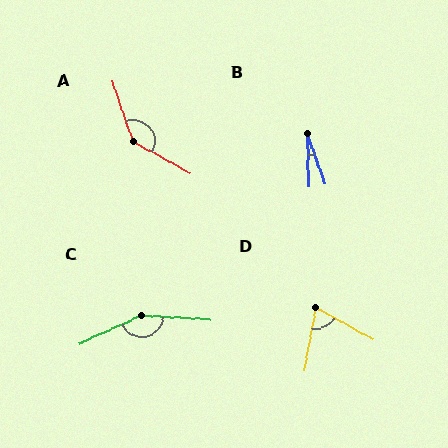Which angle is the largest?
C, at approximately 152 degrees.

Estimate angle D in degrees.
Approximately 70 degrees.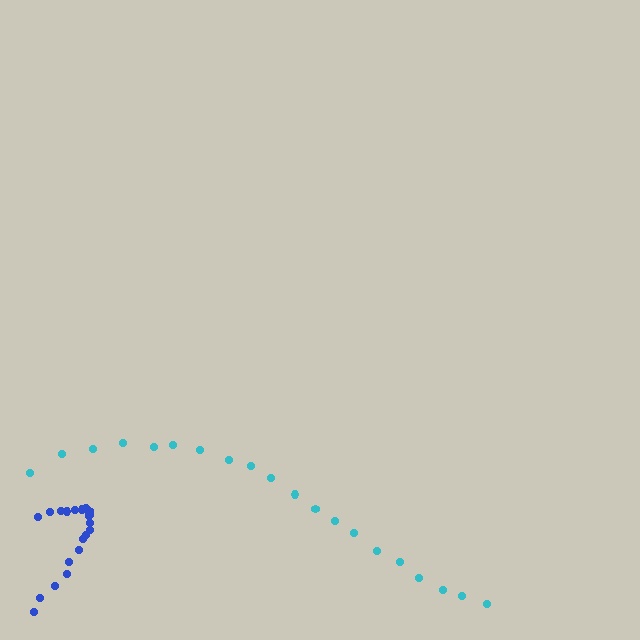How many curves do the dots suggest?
There are 2 distinct paths.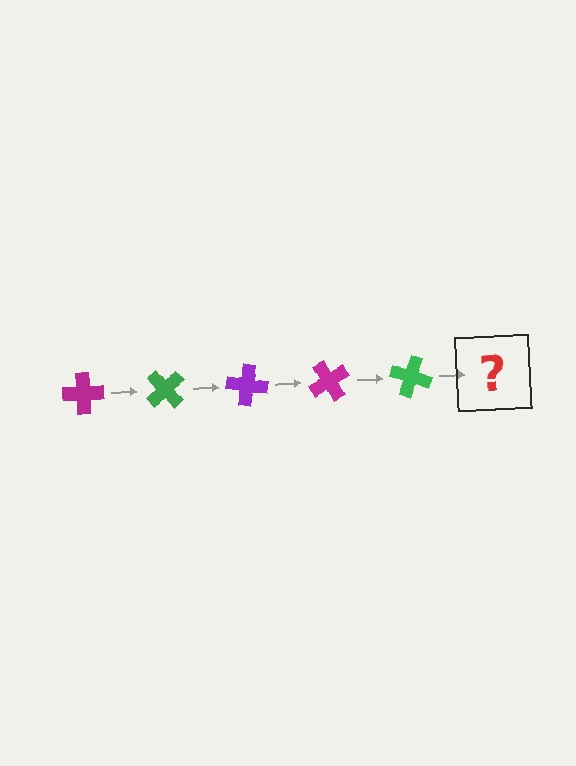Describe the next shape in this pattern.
It should be a purple cross, rotated 250 degrees from the start.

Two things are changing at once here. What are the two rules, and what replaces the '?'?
The two rules are that it rotates 50 degrees each step and the color cycles through magenta, green, and purple. The '?' should be a purple cross, rotated 250 degrees from the start.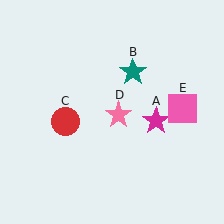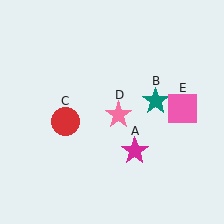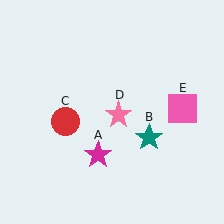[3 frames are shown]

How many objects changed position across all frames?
2 objects changed position: magenta star (object A), teal star (object B).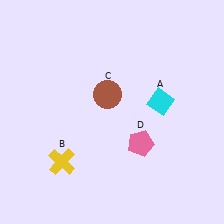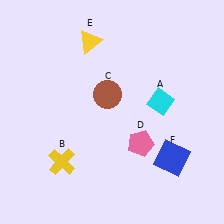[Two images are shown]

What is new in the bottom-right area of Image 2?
A blue square (F) was added in the bottom-right area of Image 2.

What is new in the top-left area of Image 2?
A yellow triangle (E) was added in the top-left area of Image 2.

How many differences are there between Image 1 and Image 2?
There are 2 differences between the two images.